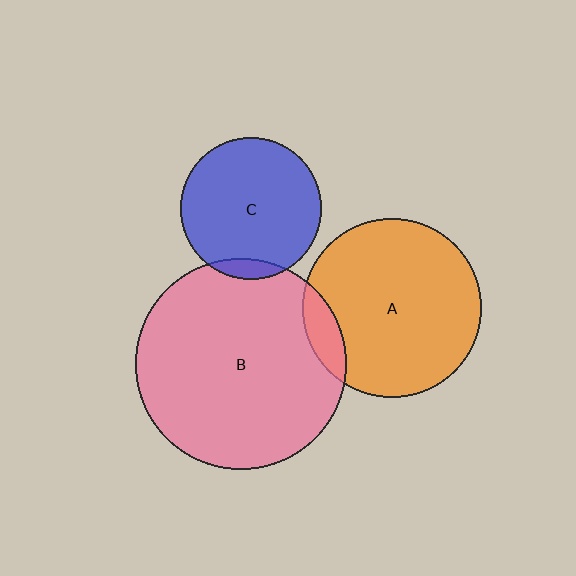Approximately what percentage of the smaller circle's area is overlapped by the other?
Approximately 5%.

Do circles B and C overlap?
Yes.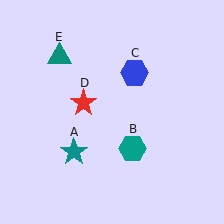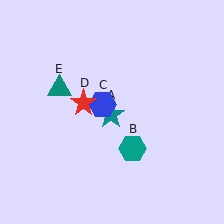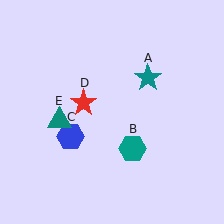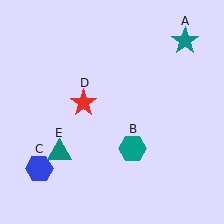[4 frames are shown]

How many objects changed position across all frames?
3 objects changed position: teal star (object A), blue hexagon (object C), teal triangle (object E).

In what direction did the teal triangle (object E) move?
The teal triangle (object E) moved down.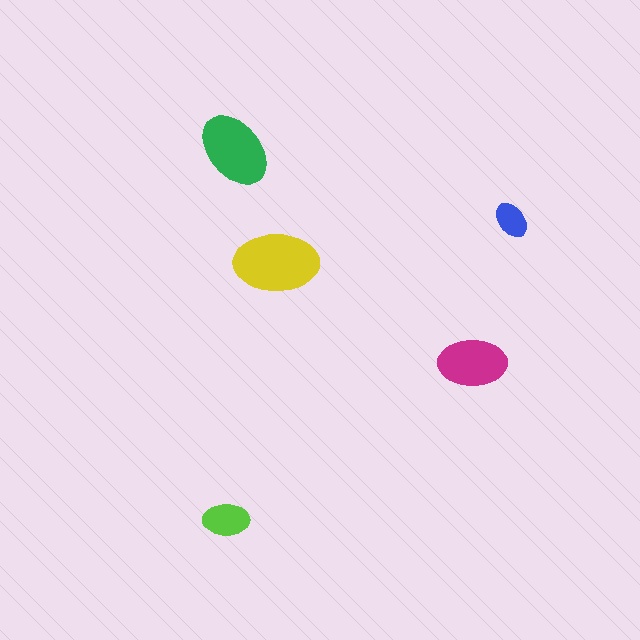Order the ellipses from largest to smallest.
the yellow one, the green one, the magenta one, the lime one, the blue one.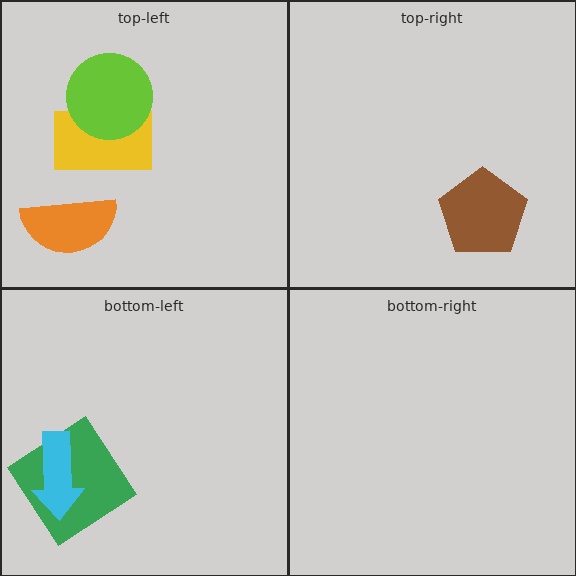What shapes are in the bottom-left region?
The green diamond, the cyan arrow.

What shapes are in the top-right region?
The brown pentagon.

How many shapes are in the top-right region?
1.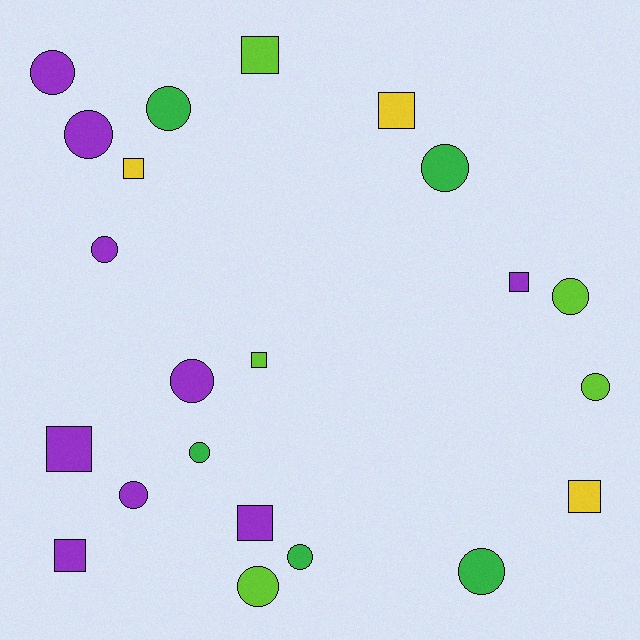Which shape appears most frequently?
Circle, with 13 objects.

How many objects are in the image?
There are 22 objects.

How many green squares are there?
There are no green squares.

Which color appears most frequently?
Purple, with 9 objects.